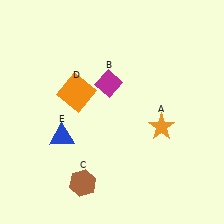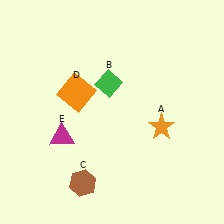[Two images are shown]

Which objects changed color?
B changed from magenta to green. E changed from blue to magenta.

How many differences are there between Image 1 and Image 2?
There are 2 differences between the two images.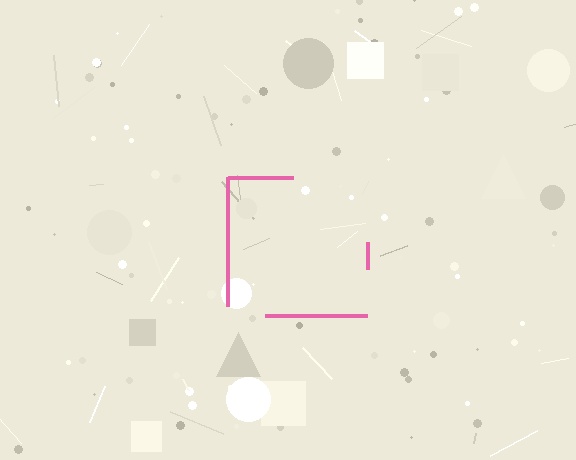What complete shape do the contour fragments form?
The contour fragments form a square.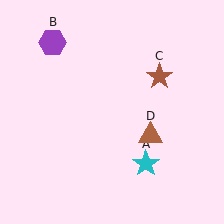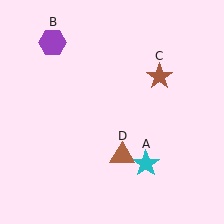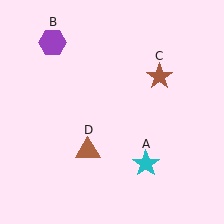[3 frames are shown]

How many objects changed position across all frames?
1 object changed position: brown triangle (object D).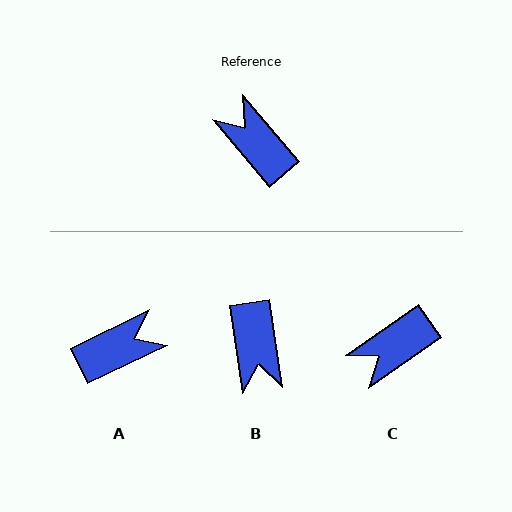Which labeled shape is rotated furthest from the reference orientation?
B, about 148 degrees away.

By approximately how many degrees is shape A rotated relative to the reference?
Approximately 104 degrees clockwise.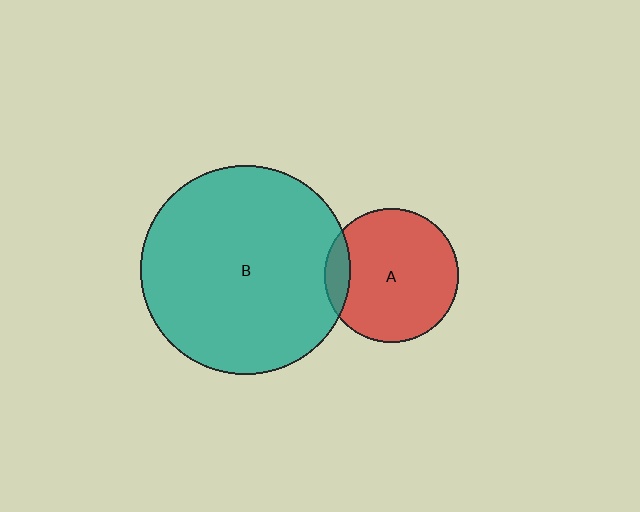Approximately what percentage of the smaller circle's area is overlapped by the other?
Approximately 10%.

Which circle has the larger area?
Circle B (teal).